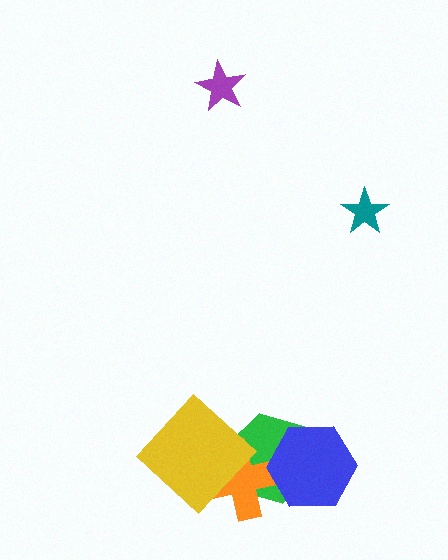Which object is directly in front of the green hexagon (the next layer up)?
The orange cross is directly in front of the green hexagon.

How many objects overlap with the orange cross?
3 objects overlap with the orange cross.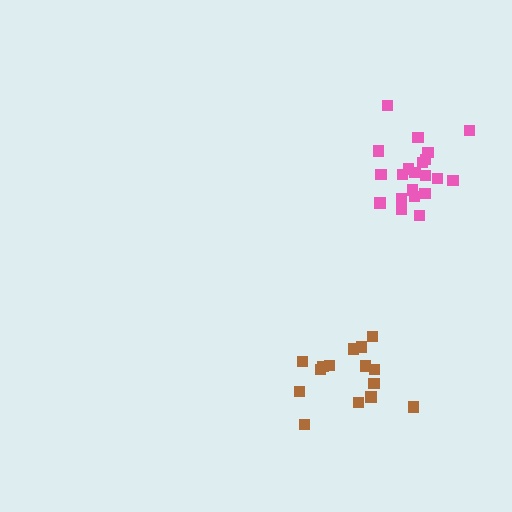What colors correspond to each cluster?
The clusters are colored: pink, brown.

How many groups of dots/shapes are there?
There are 2 groups.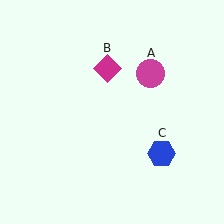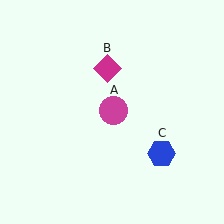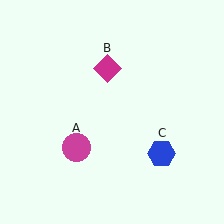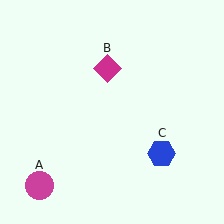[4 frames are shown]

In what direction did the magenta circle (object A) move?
The magenta circle (object A) moved down and to the left.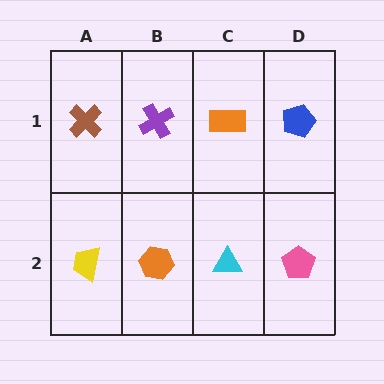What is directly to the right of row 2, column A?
An orange hexagon.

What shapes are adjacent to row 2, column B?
A purple cross (row 1, column B), a yellow trapezoid (row 2, column A), a cyan triangle (row 2, column C).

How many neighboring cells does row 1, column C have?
3.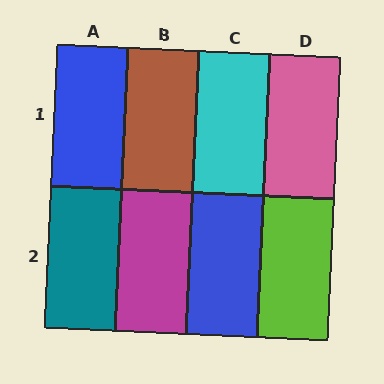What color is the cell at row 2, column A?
Teal.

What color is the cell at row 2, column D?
Lime.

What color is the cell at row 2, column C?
Blue.